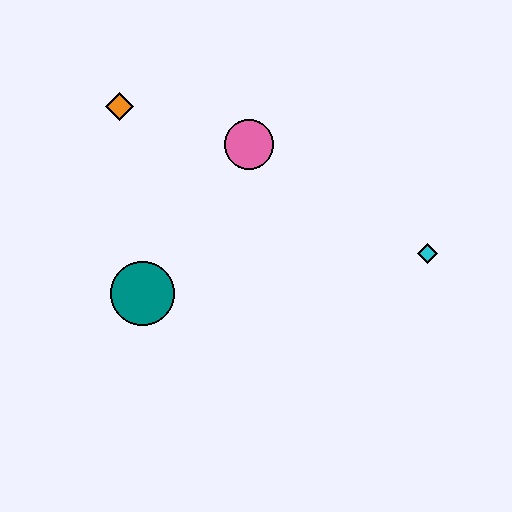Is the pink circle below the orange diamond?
Yes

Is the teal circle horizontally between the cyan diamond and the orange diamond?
Yes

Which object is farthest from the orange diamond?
The cyan diamond is farthest from the orange diamond.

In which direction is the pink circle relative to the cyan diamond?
The pink circle is to the left of the cyan diamond.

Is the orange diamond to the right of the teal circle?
No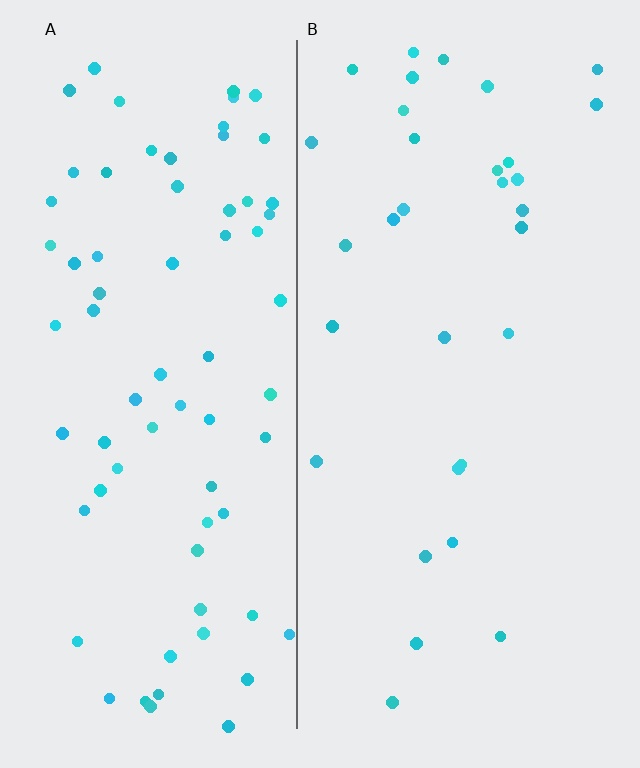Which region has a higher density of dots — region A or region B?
A (the left).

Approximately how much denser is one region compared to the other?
Approximately 2.3× — region A over region B.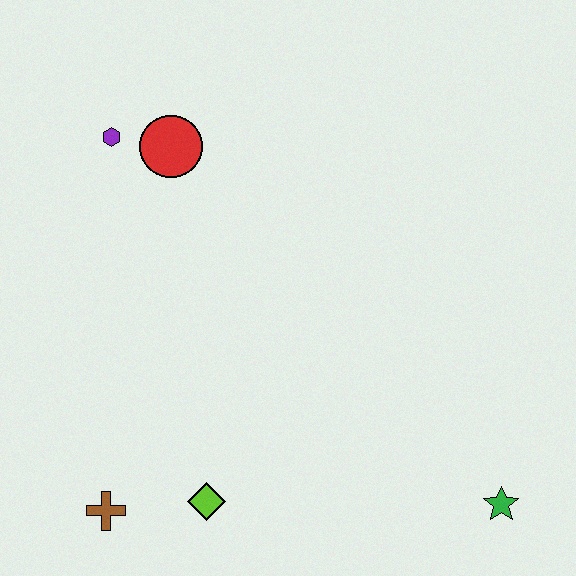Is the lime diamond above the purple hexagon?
No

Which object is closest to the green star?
The lime diamond is closest to the green star.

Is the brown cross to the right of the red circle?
No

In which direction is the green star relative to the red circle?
The green star is below the red circle.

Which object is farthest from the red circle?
The green star is farthest from the red circle.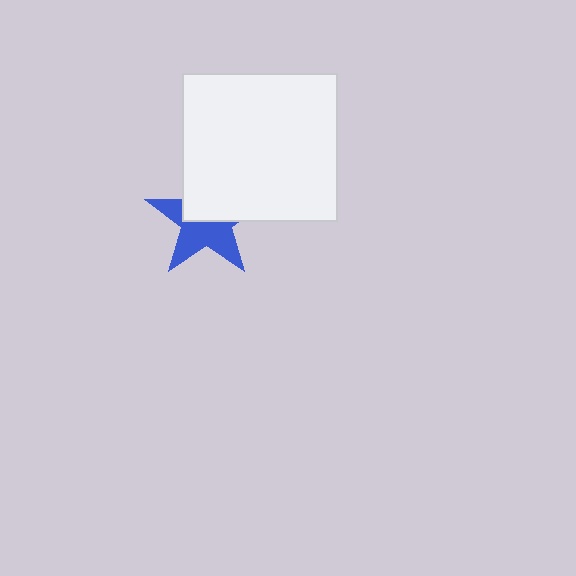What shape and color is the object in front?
The object in front is a white rectangle.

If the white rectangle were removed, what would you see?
You would see the complete blue star.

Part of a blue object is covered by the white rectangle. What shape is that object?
It is a star.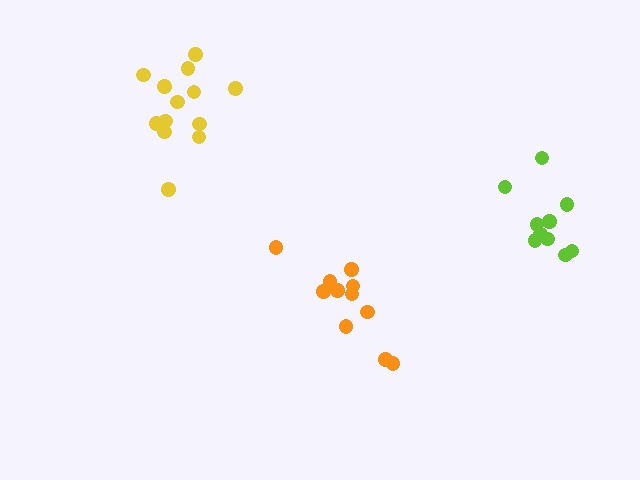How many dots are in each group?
Group 1: 11 dots, Group 2: 13 dots, Group 3: 10 dots (34 total).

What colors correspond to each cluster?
The clusters are colored: orange, yellow, lime.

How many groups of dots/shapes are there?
There are 3 groups.